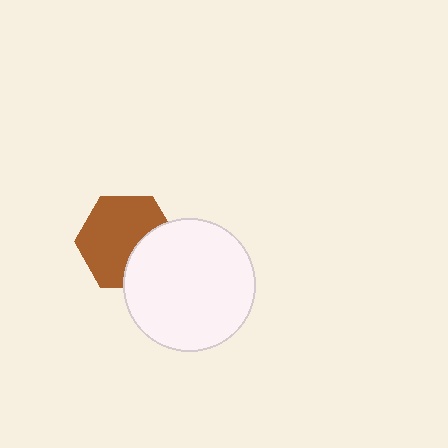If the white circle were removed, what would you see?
You would see the complete brown hexagon.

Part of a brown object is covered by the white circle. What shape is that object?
It is a hexagon.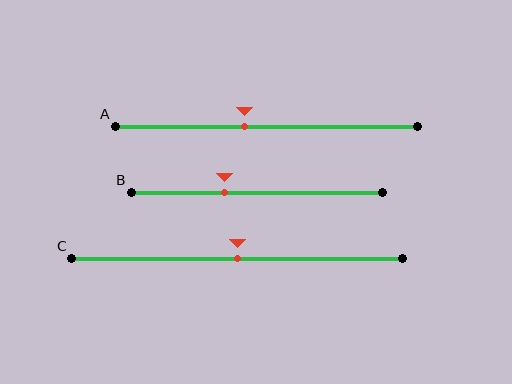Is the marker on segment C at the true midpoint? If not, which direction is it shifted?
Yes, the marker on segment C is at the true midpoint.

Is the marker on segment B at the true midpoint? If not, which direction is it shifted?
No, the marker on segment B is shifted to the left by about 13% of the segment length.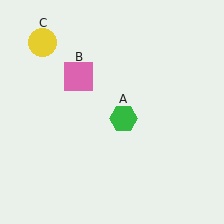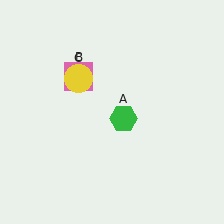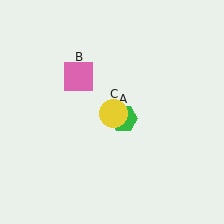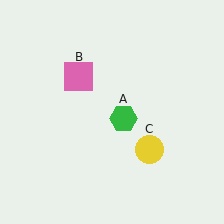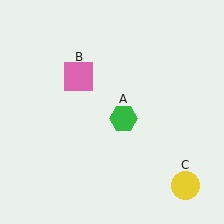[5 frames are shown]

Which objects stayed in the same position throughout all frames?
Green hexagon (object A) and pink square (object B) remained stationary.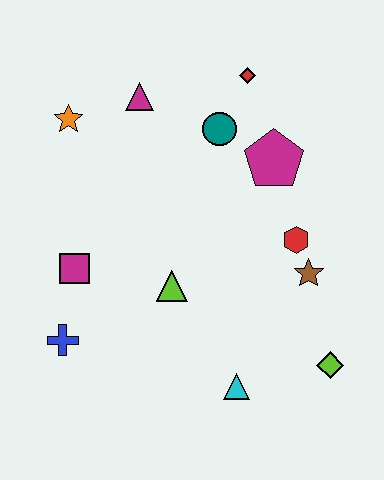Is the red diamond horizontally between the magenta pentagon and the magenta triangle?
Yes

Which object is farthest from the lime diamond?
The orange star is farthest from the lime diamond.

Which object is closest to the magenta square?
The blue cross is closest to the magenta square.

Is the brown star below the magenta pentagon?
Yes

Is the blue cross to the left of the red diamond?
Yes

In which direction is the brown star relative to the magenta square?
The brown star is to the right of the magenta square.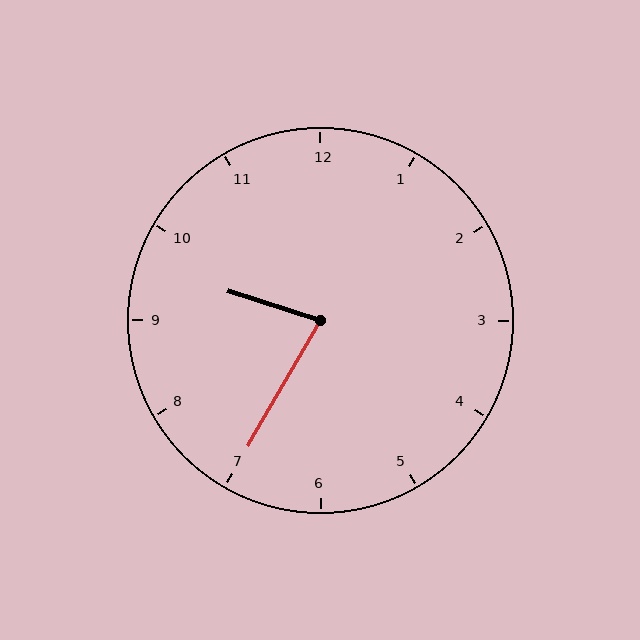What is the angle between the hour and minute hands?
Approximately 78 degrees.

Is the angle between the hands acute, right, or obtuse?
It is acute.